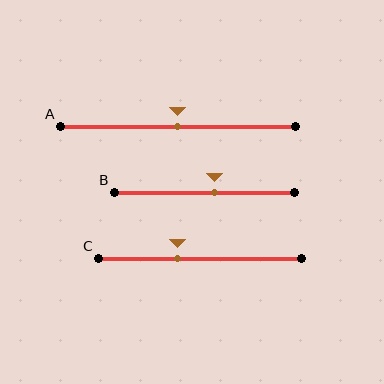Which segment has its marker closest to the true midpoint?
Segment A has its marker closest to the true midpoint.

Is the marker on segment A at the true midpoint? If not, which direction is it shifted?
Yes, the marker on segment A is at the true midpoint.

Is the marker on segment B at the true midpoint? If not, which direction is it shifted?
No, the marker on segment B is shifted to the right by about 6% of the segment length.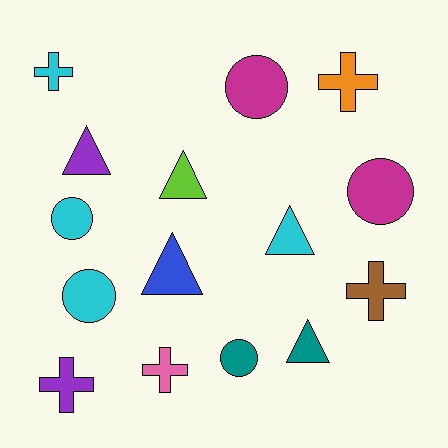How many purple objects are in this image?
There are 2 purple objects.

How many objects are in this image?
There are 15 objects.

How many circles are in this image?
There are 5 circles.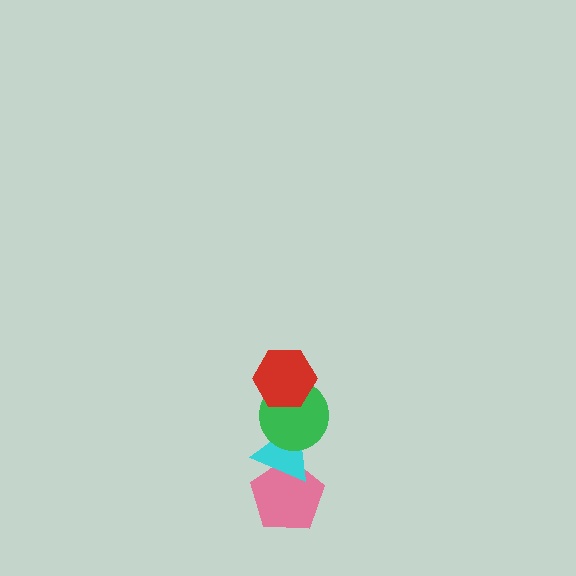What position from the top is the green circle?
The green circle is 2nd from the top.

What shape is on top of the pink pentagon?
The cyan triangle is on top of the pink pentagon.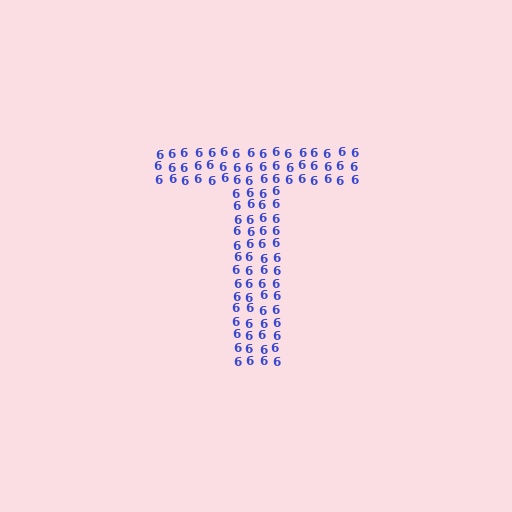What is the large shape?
The large shape is the letter T.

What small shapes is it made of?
It is made of small digit 6's.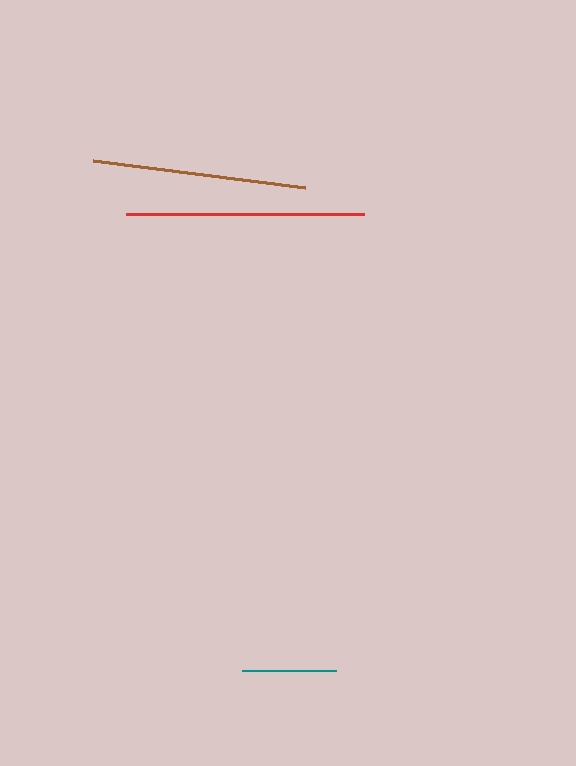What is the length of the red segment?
The red segment is approximately 238 pixels long.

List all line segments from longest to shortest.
From longest to shortest: red, brown, teal.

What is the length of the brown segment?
The brown segment is approximately 214 pixels long.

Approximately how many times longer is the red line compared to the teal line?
The red line is approximately 2.5 times the length of the teal line.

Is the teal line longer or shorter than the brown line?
The brown line is longer than the teal line.